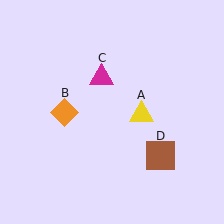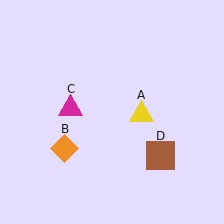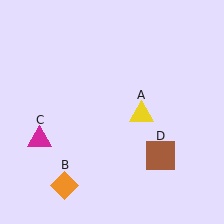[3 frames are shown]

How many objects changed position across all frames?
2 objects changed position: orange diamond (object B), magenta triangle (object C).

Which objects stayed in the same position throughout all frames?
Yellow triangle (object A) and brown square (object D) remained stationary.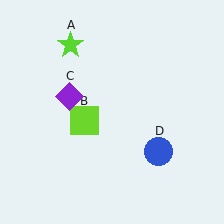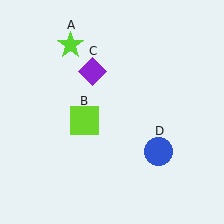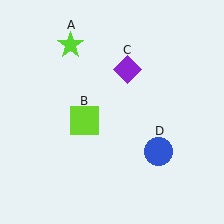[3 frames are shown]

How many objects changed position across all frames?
1 object changed position: purple diamond (object C).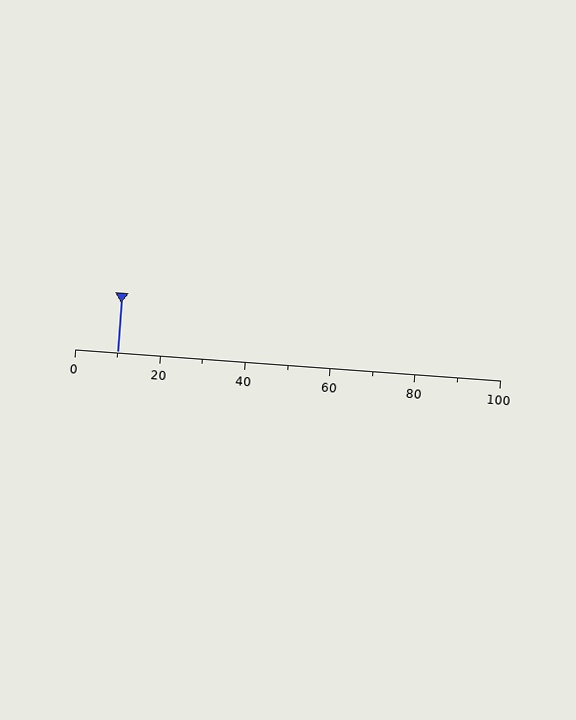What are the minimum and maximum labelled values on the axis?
The axis runs from 0 to 100.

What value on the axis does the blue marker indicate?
The marker indicates approximately 10.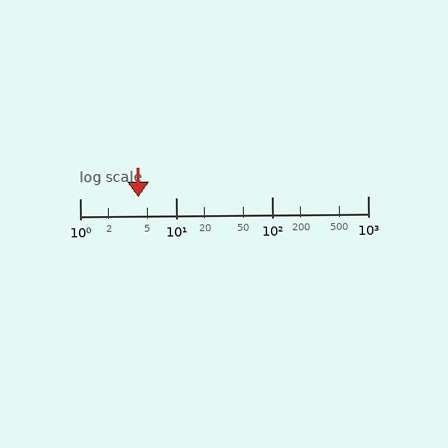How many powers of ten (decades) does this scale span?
The scale spans 3 decades, from 1 to 1000.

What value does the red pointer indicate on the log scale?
The pointer indicates approximately 4.1.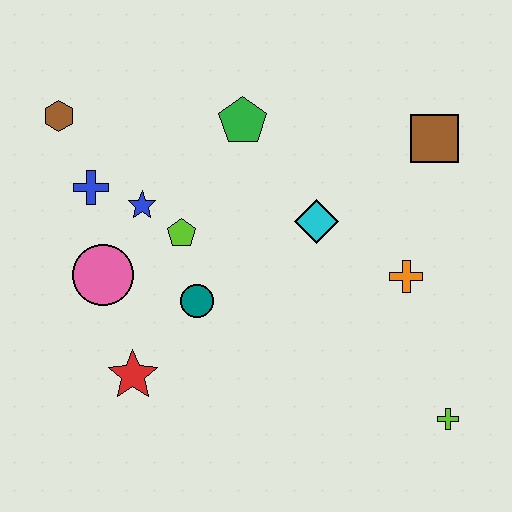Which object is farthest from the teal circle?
The brown square is farthest from the teal circle.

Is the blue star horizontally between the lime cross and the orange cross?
No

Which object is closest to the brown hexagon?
The blue cross is closest to the brown hexagon.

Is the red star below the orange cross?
Yes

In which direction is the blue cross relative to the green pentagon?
The blue cross is to the left of the green pentagon.